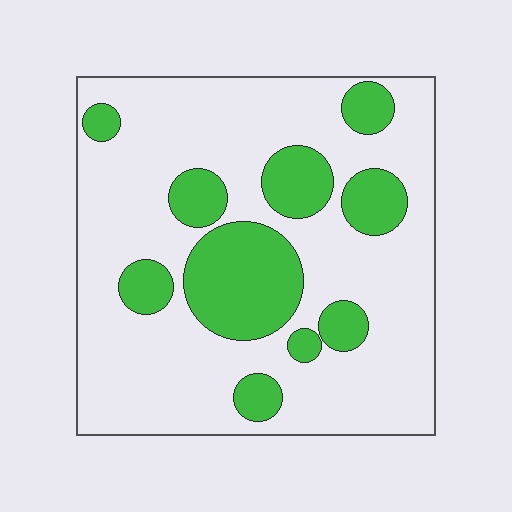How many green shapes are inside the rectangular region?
10.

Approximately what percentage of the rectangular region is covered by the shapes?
Approximately 25%.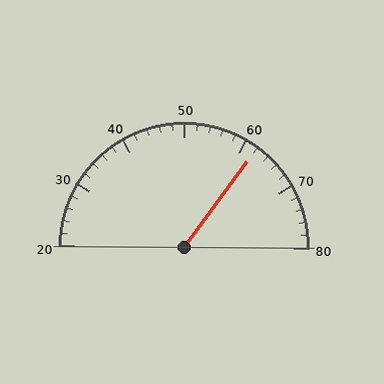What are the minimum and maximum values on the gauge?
The gauge ranges from 20 to 80.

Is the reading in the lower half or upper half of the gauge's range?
The reading is in the upper half of the range (20 to 80).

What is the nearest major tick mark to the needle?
The nearest major tick mark is 60.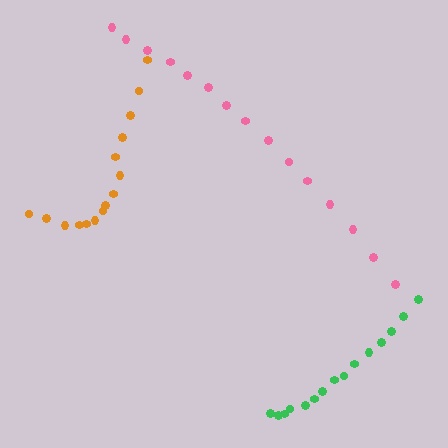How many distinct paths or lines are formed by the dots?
There are 3 distinct paths.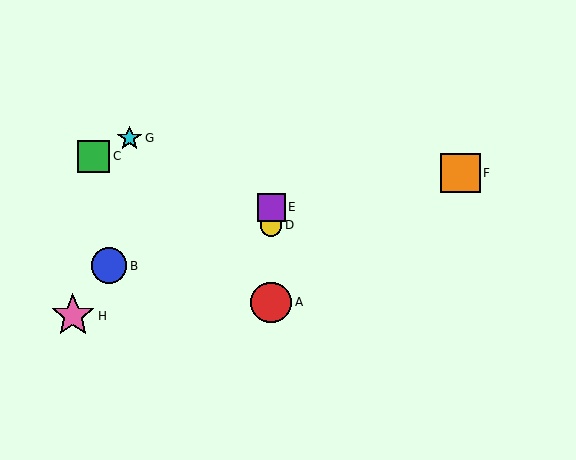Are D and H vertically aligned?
No, D is at x≈271 and H is at x≈73.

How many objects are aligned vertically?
3 objects (A, D, E) are aligned vertically.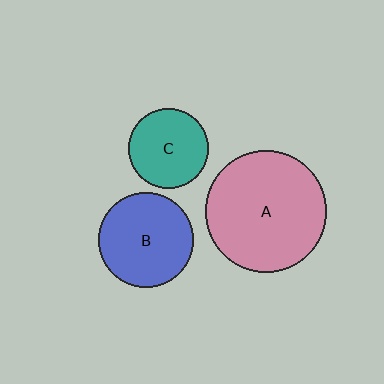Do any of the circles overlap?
No, none of the circles overlap.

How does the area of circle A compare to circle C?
Approximately 2.3 times.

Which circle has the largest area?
Circle A (pink).